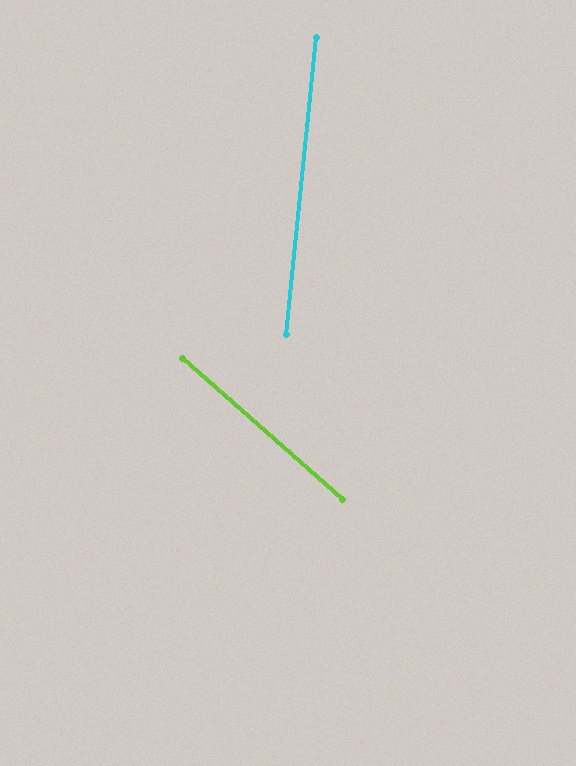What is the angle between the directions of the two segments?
Approximately 54 degrees.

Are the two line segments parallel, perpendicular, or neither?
Neither parallel nor perpendicular — they differ by about 54°.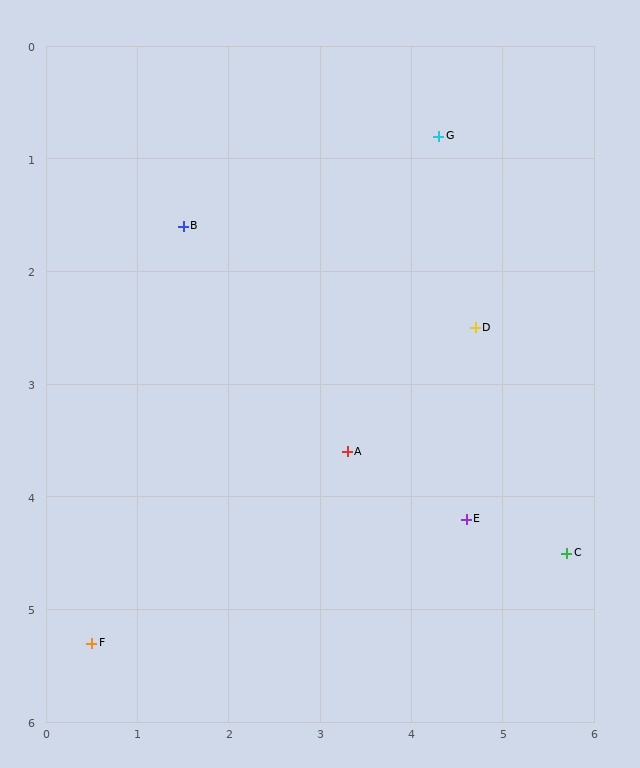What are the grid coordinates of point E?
Point E is at approximately (4.6, 4.2).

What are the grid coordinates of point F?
Point F is at approximately (0.5, 5.3).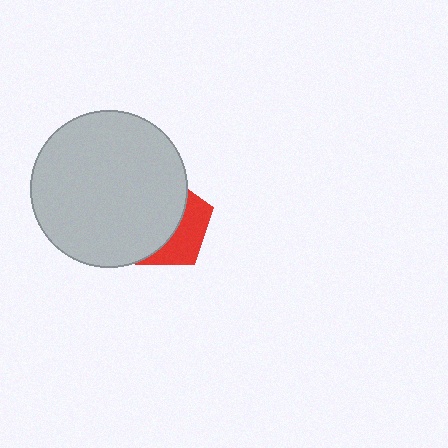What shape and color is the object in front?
The object in front is a light gray circle.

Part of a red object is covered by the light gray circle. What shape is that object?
It is a pentagon.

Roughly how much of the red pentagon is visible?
A small part of it is visible (roughly 38%).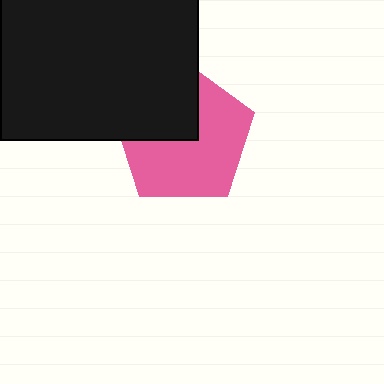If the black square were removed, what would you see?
You would see the complete pink pentagon.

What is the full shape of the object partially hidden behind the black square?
The partially hidden object is a pink pentagon.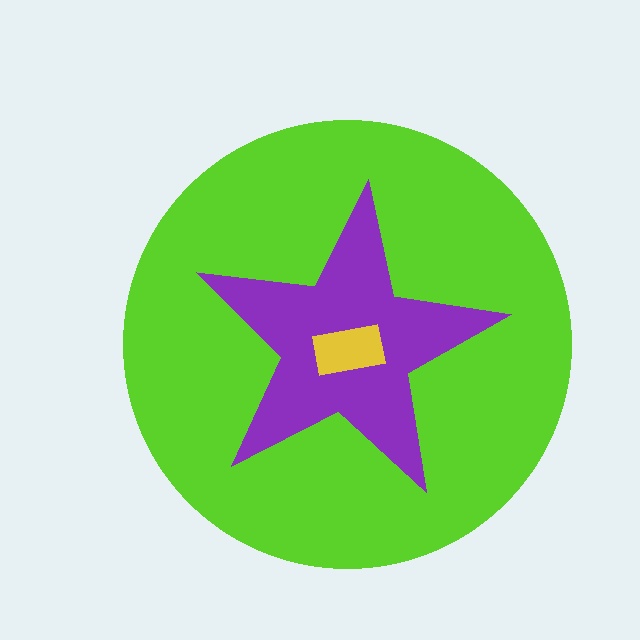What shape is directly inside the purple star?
The yellow rectangle.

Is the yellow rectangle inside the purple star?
Yes.